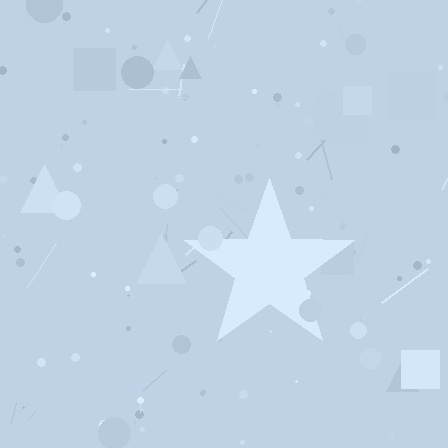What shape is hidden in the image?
A star is hidden in the image.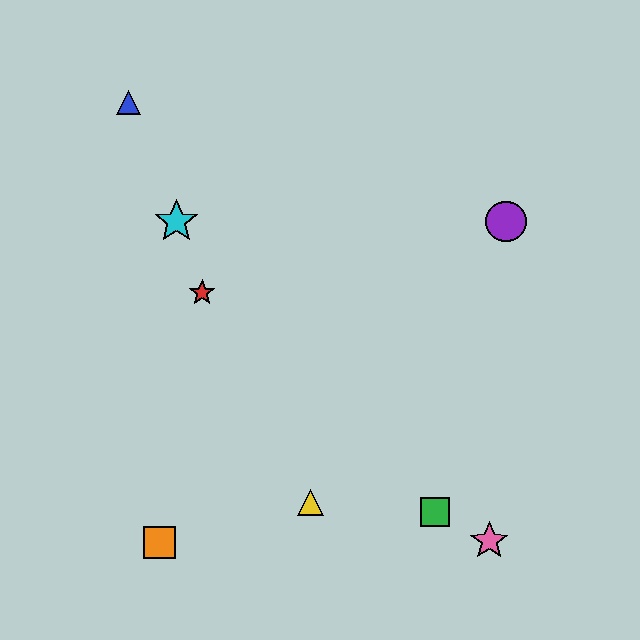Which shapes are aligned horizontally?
The purple circle, the cyan star are aligned horizontally.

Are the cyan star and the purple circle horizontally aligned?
Yes, both are at y≈222.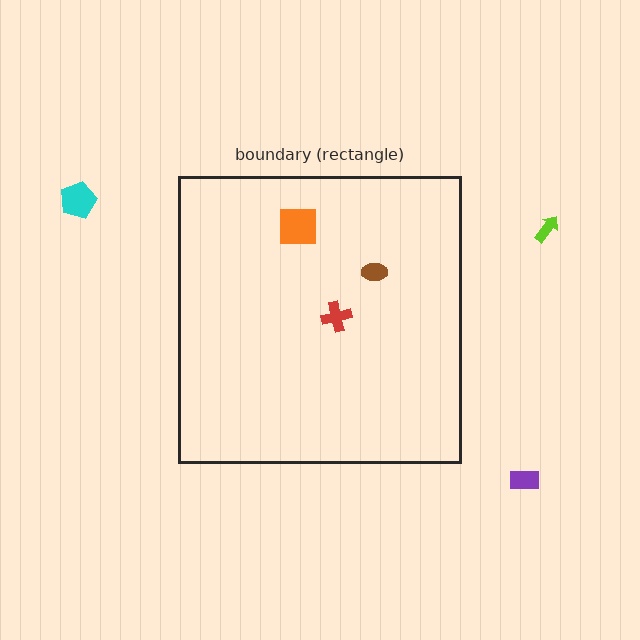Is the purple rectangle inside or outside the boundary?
Outside.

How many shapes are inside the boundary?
3 inside, 3 outside.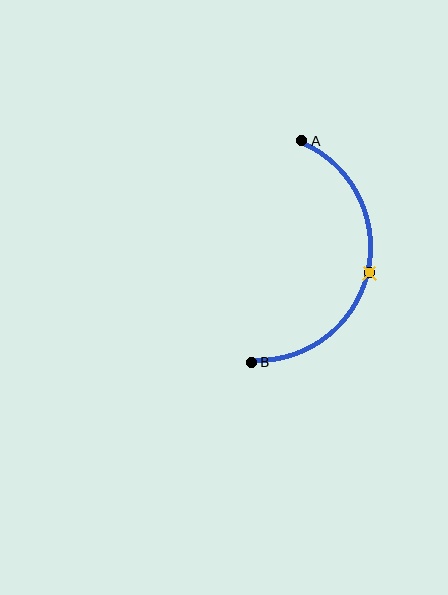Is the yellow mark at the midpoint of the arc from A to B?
Yes. The yellow mark lies on the arc at equal arc-length from both A and B — it is the arc midpoint.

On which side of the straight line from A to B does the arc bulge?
The arc bulges to the right of the straight line connecting A and B.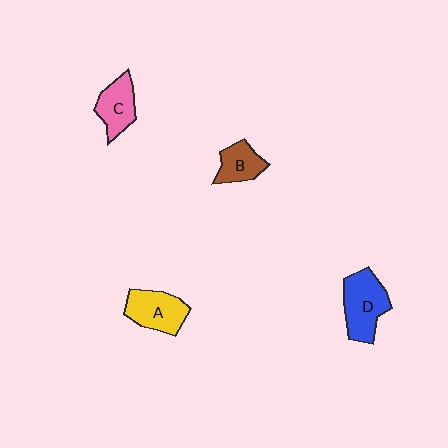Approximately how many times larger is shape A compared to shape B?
Approximately 1.4 times.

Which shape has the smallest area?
Shape B (brown).